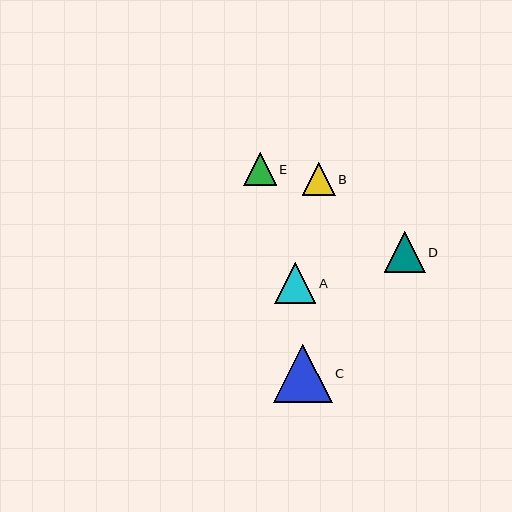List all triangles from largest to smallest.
From largest to smallest: C, A, D, B, E.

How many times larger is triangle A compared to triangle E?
Triangle A is approximately 1.3 times the size of triangle E.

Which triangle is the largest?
Triangle C is the largest with a size of approximately 59 pixels.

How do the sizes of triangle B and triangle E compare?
Triangle B and triangle E are approximately the same size.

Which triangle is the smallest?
Triangle E is the smallest with a size of approximately 32 pixels.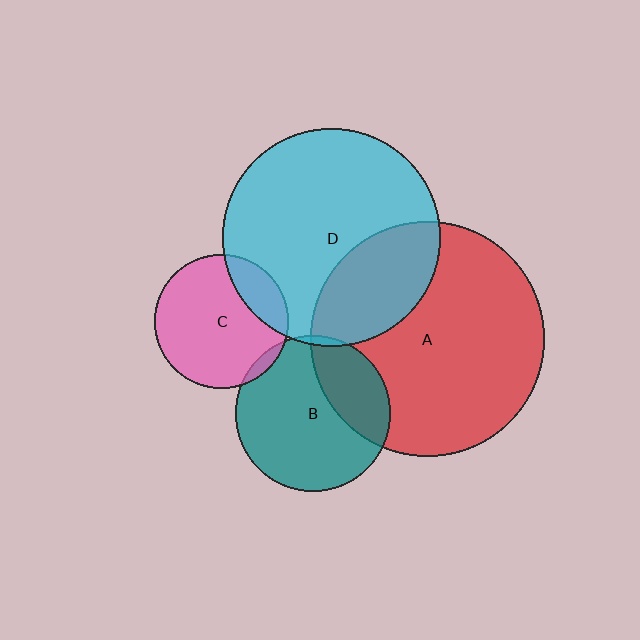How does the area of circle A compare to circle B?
Approximately 2.3 times.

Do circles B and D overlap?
Yes.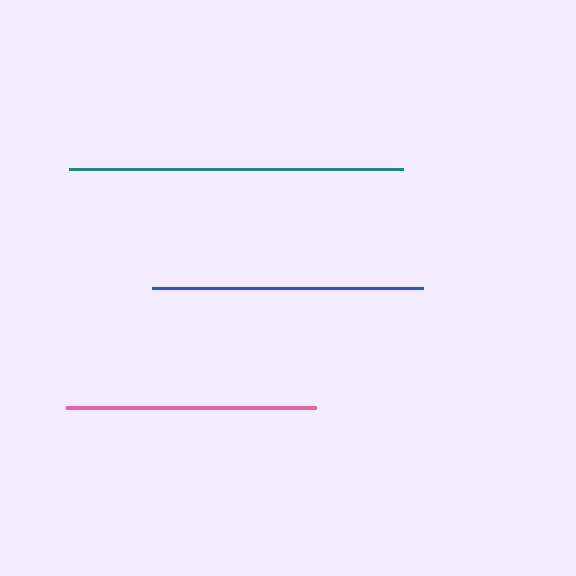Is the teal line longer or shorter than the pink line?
The teal line is longer than the pink line.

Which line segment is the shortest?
The pink line is the shortest at approximately 249 pixels.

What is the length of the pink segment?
The pink segment is approximately 249 pixels long.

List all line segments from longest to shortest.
From longest to shortest: teal, blue, pink.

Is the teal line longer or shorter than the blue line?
The teal line is longer than the blue line.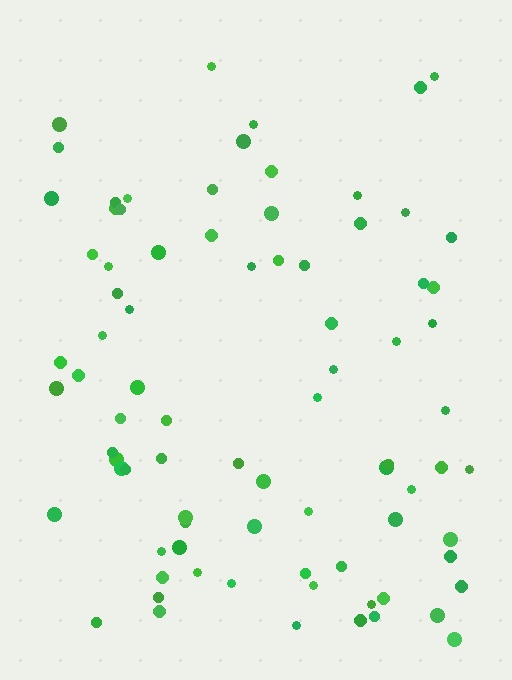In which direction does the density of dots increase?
From top to bottom, with the bottom side densest.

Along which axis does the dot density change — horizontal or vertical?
Vertical.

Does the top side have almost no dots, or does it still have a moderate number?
Still a moderate number, just noticeably fewer than the bottom.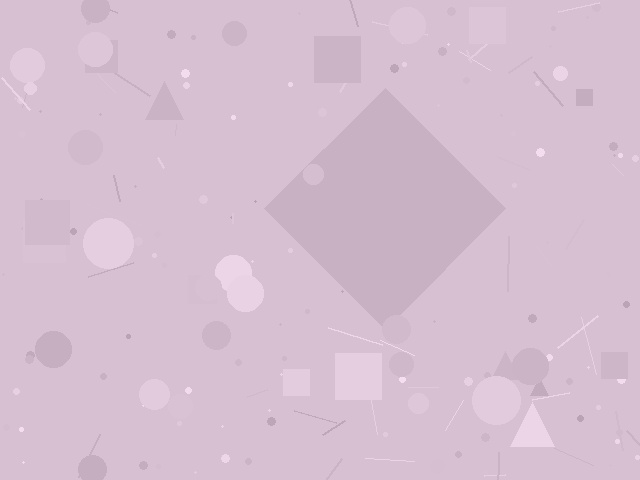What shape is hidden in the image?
A diamond is hidden in the image.